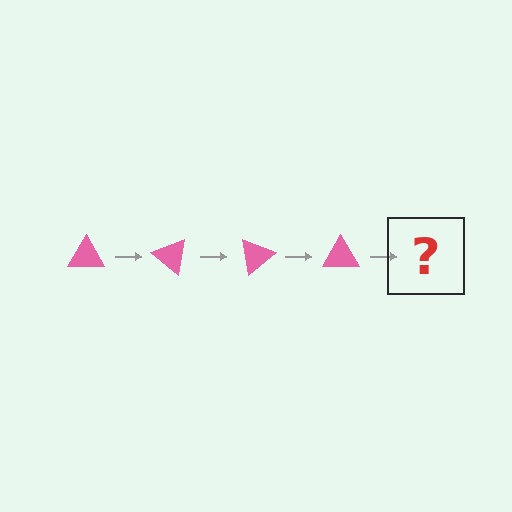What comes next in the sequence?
The next element should be a pink triangle rotated 160 degrees.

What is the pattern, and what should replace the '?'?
The pattern is that the triangle rotates 40 degrees each step. The '?' should be a pink triangle rotated 160 degrees.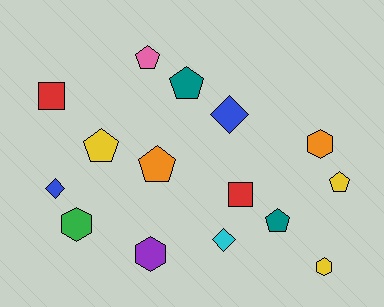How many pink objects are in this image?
There is 1 pink object.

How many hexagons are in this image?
There are 4 hexagons.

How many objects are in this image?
There are 15 objects.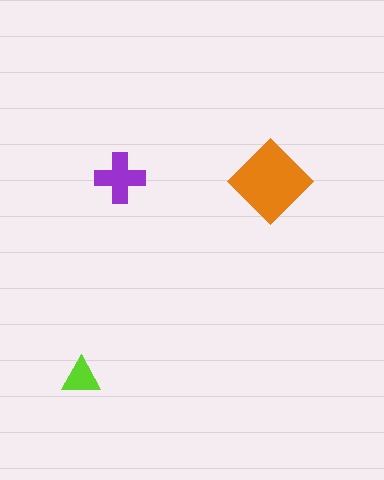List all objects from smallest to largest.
The lime triangle, the purple cross, the orange diamond.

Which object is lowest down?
The lime triangle is bottommost.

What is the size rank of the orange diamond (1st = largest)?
1st.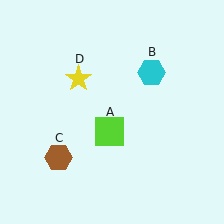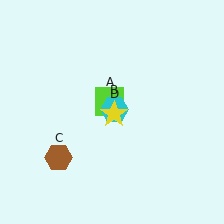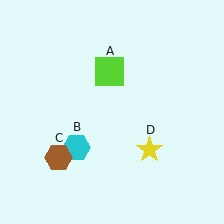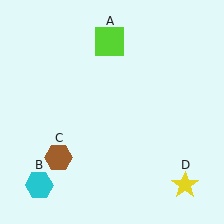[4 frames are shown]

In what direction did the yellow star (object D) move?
The yellow star (object D) moved down and to the right.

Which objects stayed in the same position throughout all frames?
Brown hexagon (object C) remained stationary.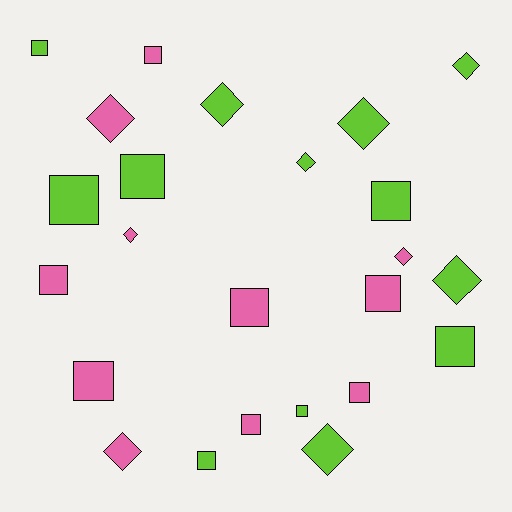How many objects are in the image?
There are 24 objects.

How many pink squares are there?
There are 7 pink squares.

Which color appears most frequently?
Lime, with 13 objects.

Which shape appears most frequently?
Square, with 14 objects.